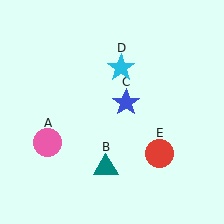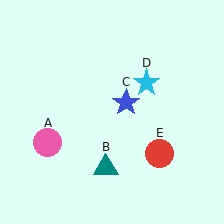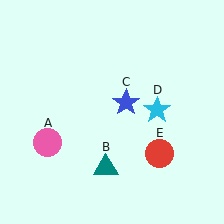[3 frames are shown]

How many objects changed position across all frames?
1 object changed position: cyan star (object D).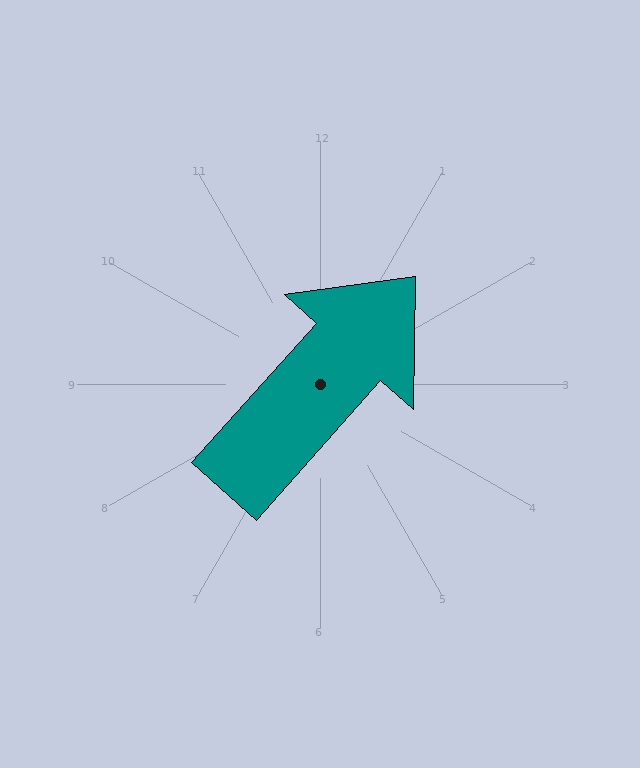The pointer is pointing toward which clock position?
Roughly 1 o'clock.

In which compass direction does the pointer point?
Northeast.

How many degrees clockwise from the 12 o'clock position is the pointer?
Approximately 42 degrees.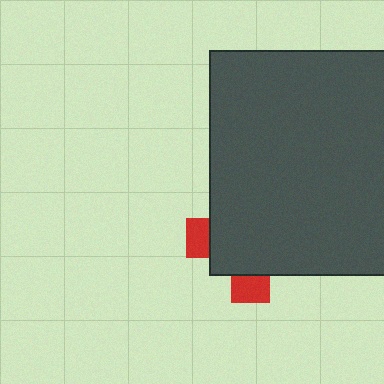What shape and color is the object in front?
The object in front is a dark gray rectangle.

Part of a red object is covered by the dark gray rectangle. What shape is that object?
It is a cross.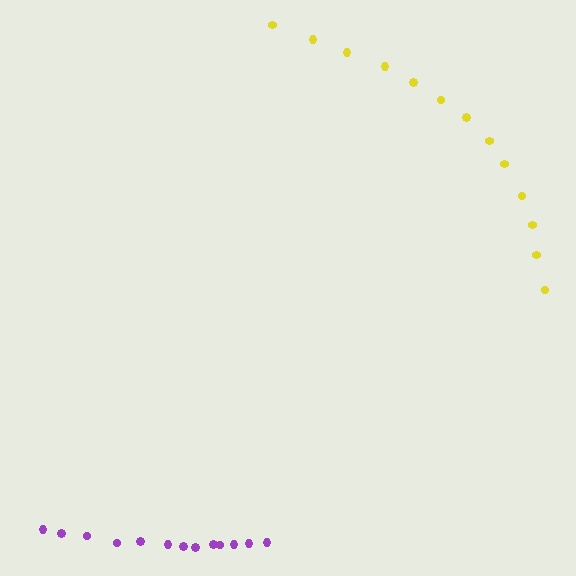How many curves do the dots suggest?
There are 2 distinct paths.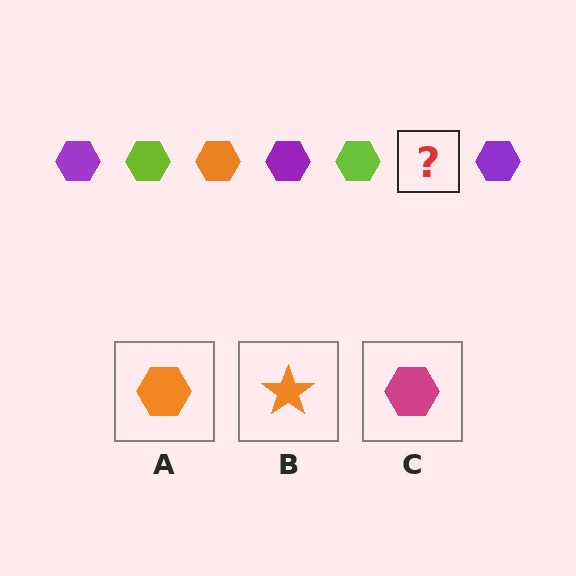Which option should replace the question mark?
Option A.